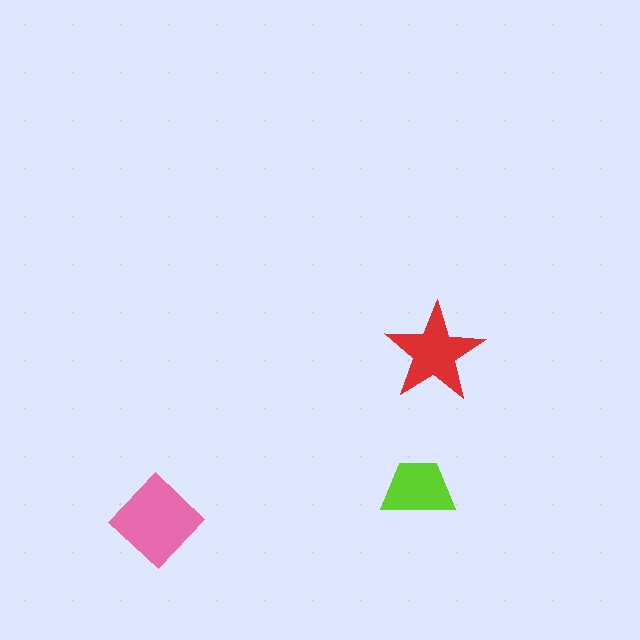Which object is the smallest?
The lime trapezoid.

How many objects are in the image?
There are 3 objects in the image.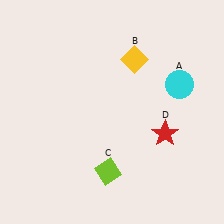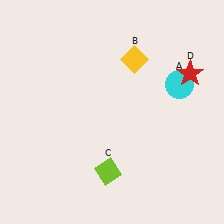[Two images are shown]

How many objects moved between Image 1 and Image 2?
1 object moved between the two images.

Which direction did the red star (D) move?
The red star (D) moved up.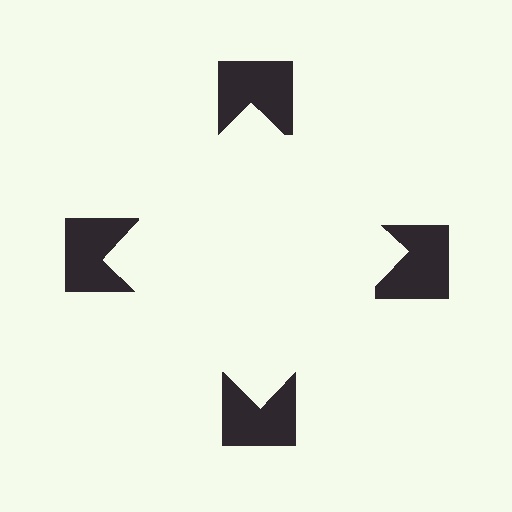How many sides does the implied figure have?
4 sides.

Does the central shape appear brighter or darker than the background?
It typically appears slightly brighter than the background, even though no actual brightness change is drawn.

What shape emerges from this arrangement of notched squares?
An illusory square — its edges are inferred from the aligned wedge cuts in the notched squares, not physically drawn.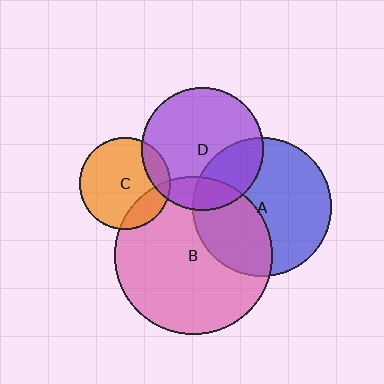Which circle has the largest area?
Circle B (pink).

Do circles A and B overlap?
Yes.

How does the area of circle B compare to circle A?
Approximately 1.3 times.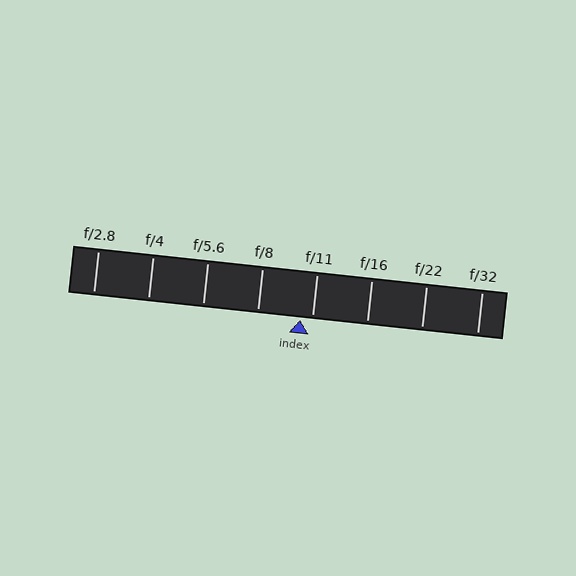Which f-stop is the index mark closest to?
The index mark is closest to f/11.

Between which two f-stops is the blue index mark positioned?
The index mark is between f/8 and f/11.